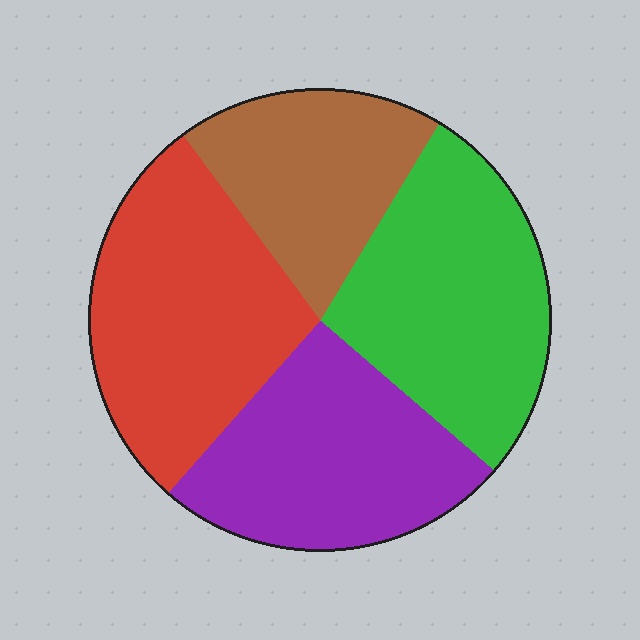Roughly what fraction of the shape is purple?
Purple covers 25% of the shape.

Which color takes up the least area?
Brown, at roughly 20%.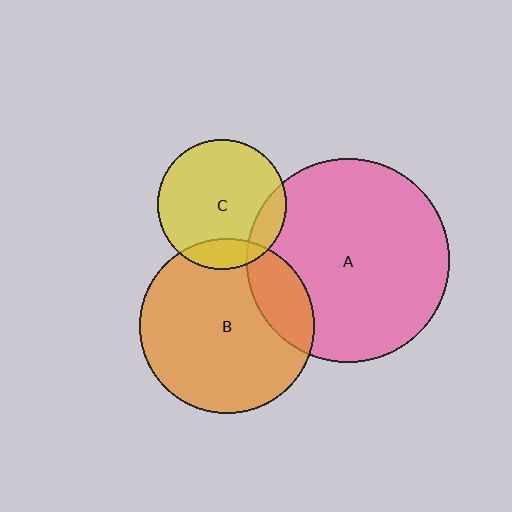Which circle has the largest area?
Circle A (pink).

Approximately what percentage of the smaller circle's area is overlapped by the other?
Approximately 15%.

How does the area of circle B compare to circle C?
Approximately 1.8 times.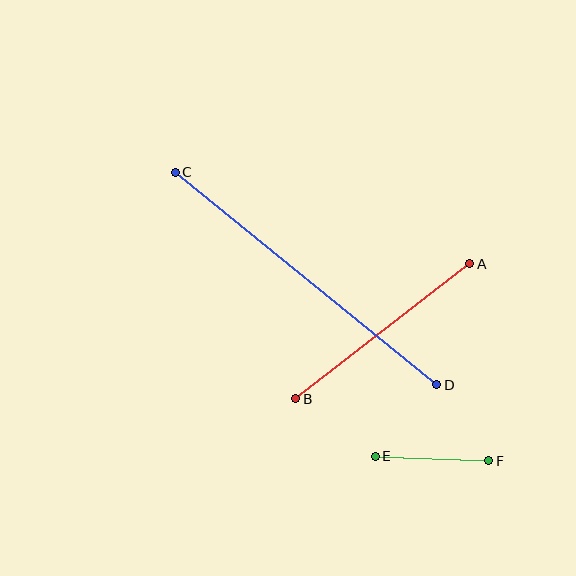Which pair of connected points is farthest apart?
Points C and D are farthest apart.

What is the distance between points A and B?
The distance is approximately 220 pixels.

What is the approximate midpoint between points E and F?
The midpoint is at approximately (432, 458) pixels.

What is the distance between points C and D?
The distance is approximately 337 pixels.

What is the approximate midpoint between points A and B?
The midpoint is at approximately (383, 331) pixels.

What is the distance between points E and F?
The distance is approximately 113 pixels.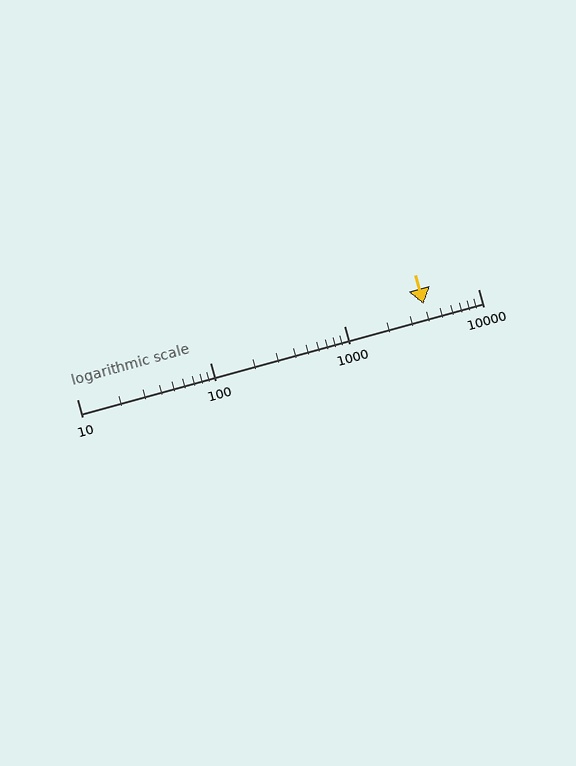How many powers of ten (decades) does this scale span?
The scale spans 3 decades, from 10 to 10000.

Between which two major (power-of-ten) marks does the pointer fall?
The pointer is between 1000 and 10000.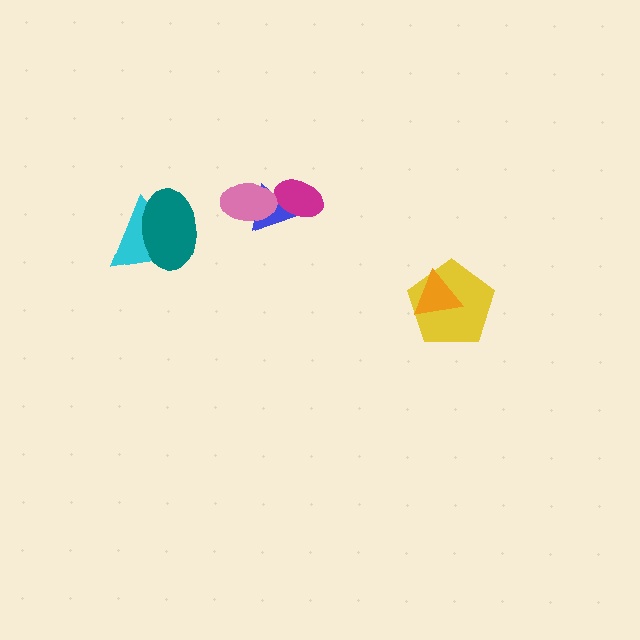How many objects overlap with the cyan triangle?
1 object overlaps with the cyan triangle.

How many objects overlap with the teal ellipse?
1 object overlaps with the teal ellipse.